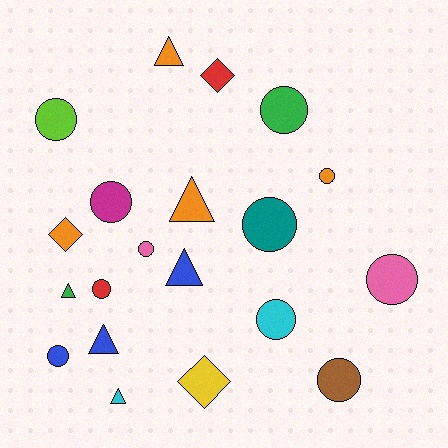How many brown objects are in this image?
There is 1 brown object.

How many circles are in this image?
There are 11 circles.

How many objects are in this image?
There are 20 objects.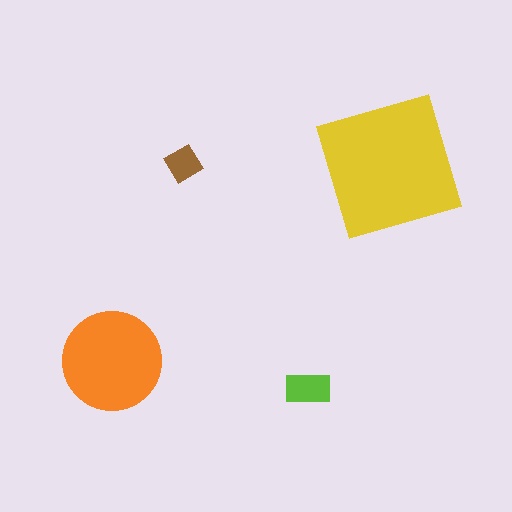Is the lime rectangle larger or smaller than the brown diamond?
Larger.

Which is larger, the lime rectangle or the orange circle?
The orange circle.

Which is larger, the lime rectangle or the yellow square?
The yellow square.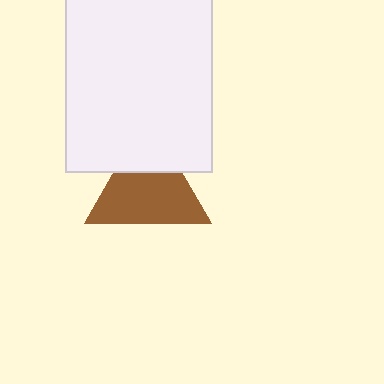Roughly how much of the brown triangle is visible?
Most of it is visible (roughly 70%).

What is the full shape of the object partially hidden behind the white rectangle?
The partially hidden object is a brown triangle.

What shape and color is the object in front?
The object in front is a white rectangle.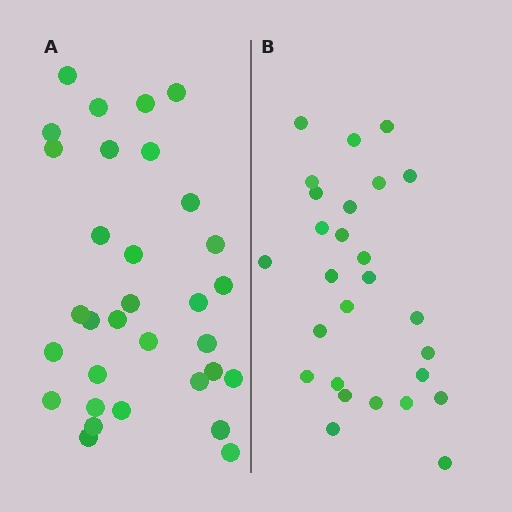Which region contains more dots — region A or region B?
Region A (the left region) has more dots.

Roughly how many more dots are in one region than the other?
Region A has about 5 more dots than region B.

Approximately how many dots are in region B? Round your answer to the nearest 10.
About 30 dots. (The exact count is 27, which rounds to 30.)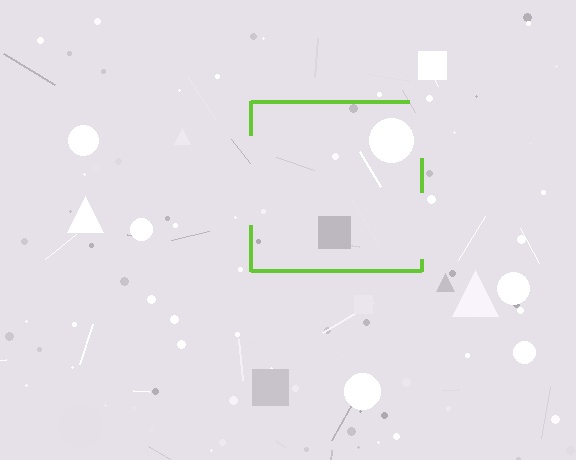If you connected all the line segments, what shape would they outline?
They would outline a square.